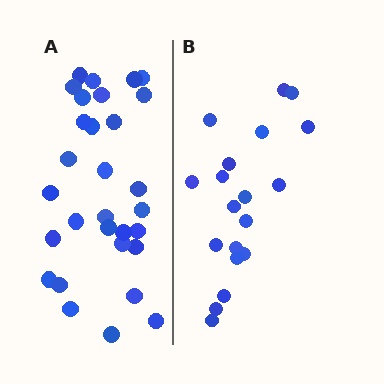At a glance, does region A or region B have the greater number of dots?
Region A (the left region) has more dots.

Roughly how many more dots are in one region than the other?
Region A has roughly 12 or so more dots than region B.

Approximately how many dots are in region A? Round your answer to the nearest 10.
About 30 dots.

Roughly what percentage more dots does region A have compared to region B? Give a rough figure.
About 60% more.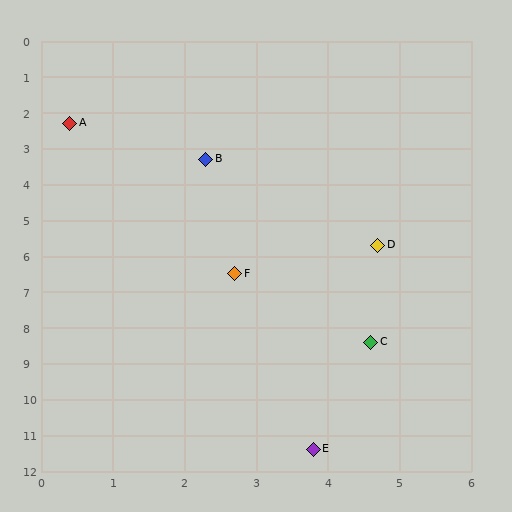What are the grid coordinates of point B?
Point B is at approximately (2.3, 3.3).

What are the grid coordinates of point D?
Point D is at approximately (4.7, 5.7).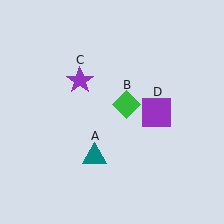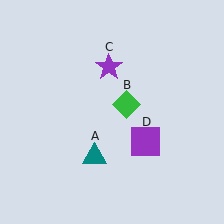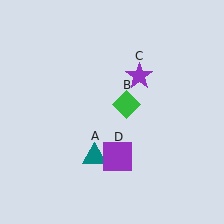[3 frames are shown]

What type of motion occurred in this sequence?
The purple star (object C), purple square (object D) rotated clockwise around the center of the scene.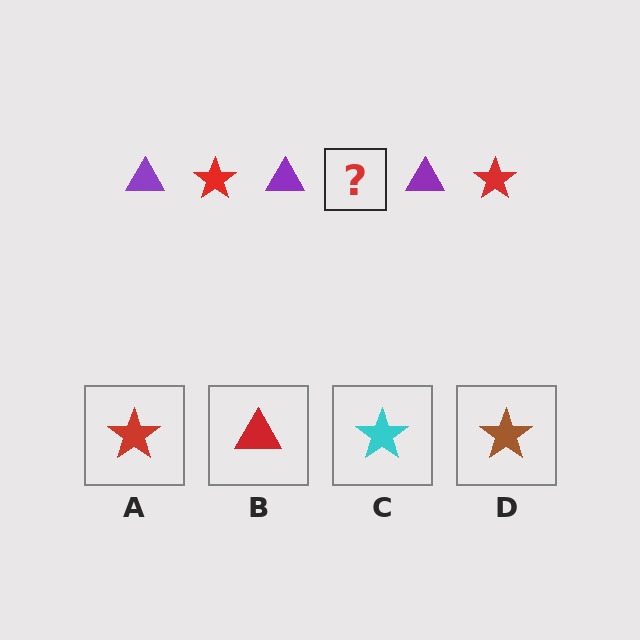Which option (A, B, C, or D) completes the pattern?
A.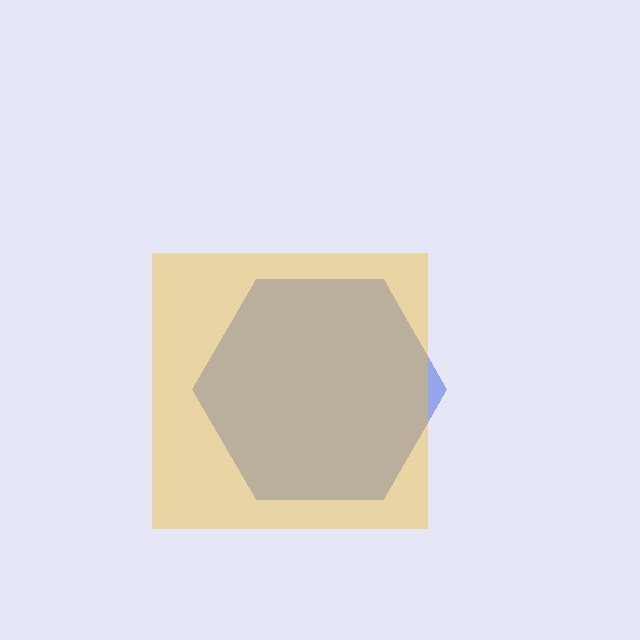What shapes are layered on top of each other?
The layered shapes are: a blue hexagon, a yellow square.